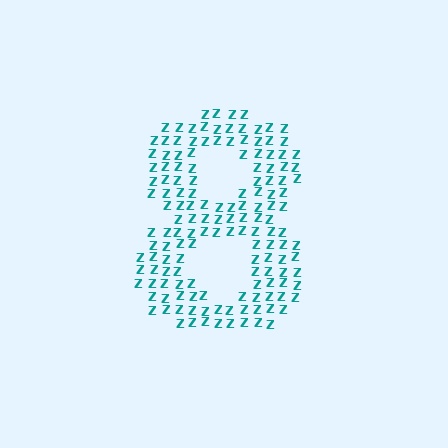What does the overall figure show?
The overall figure shows the digit 8.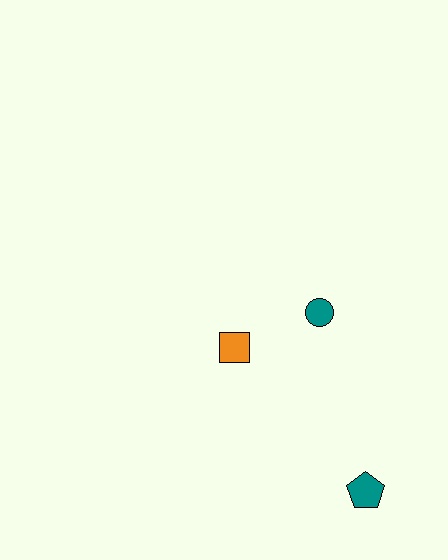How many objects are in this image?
There are 3 objects.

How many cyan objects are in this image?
There are no cyan objects.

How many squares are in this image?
There is 1 square.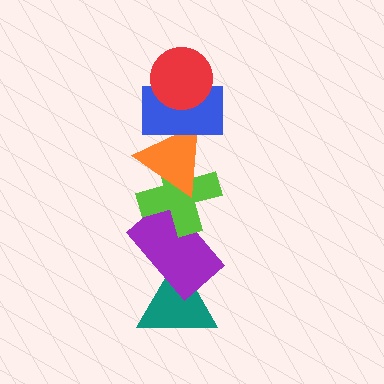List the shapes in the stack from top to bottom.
From top to bottom: the red circle, the blue rectangle, the orange triangle, the lime cross, the purple rectangle, the teal triangle.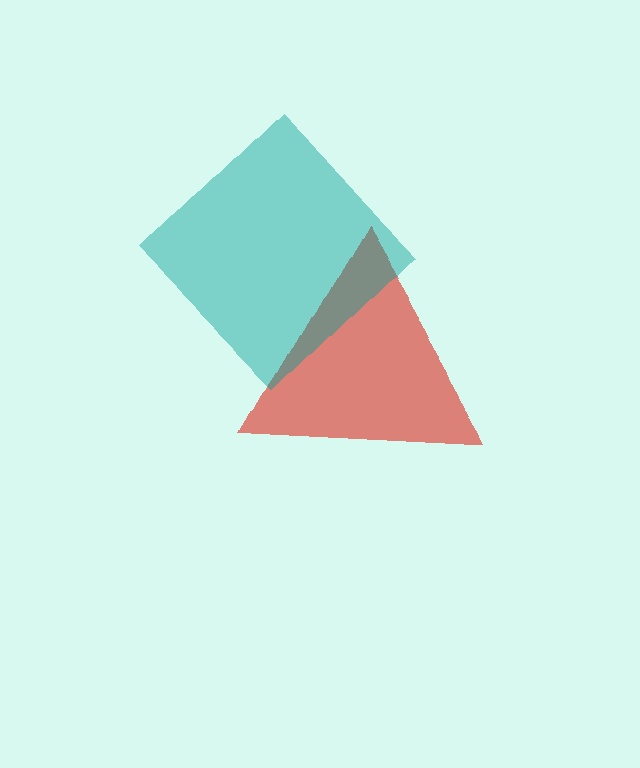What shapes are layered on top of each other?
The layered shapes are: a red triangle, a teal diamond.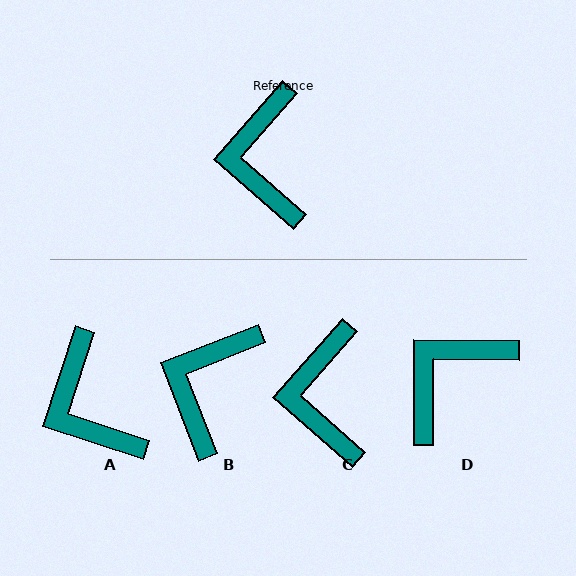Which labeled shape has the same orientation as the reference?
C.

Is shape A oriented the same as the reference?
No, it is off by about 23 degrees.